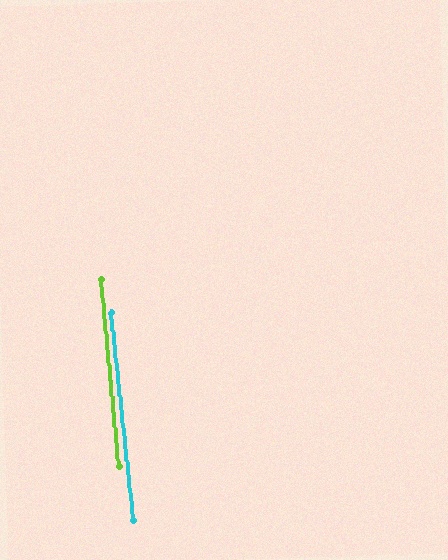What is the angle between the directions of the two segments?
Approximately 1 degree.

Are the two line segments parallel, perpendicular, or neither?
Parallel — their directions differ by only 0.6°.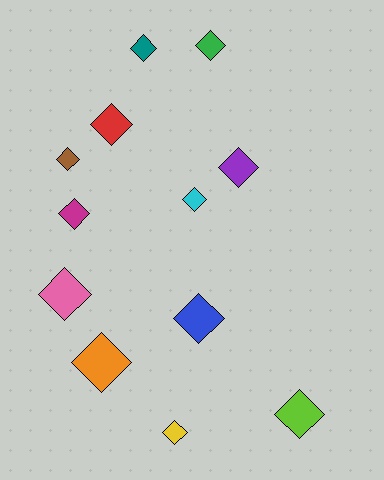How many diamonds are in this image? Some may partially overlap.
There are 12 diamonds.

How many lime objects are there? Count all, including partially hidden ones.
There is 1 lime object.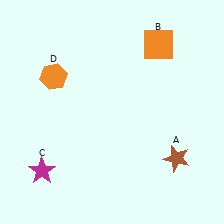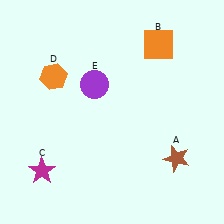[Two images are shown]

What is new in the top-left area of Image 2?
A purple circle (E) was added in the top-left area of Image 2.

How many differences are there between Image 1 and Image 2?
There is 1 difference between the two images.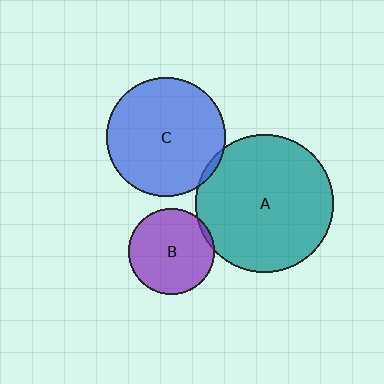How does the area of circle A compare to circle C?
Approximately 1.3 times.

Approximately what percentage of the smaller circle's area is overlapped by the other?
Approximately 5%.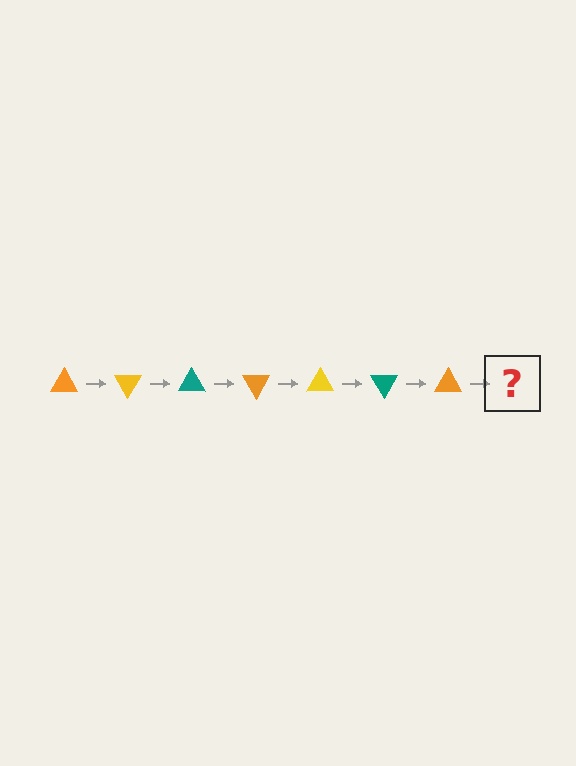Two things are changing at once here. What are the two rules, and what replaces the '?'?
The two rules are that it rotates 60 degrees each step and the color cycles through orange, yellow, and teal. The '?' should be a yellow triangle, rotated 420 degrees from the start.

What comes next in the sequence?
The next element should be a yellow triangle, rotated 420 degrees from the start.